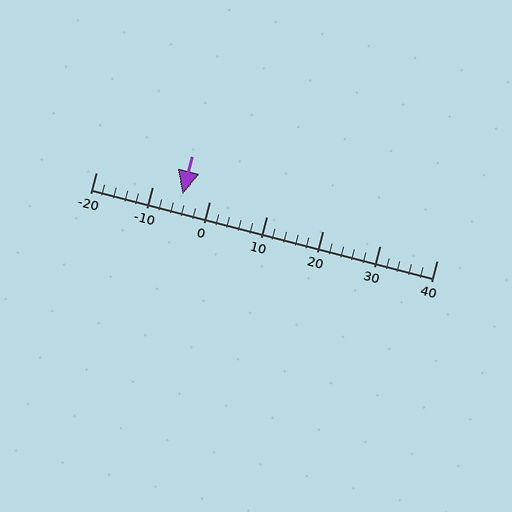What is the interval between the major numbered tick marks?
The major tick marks are spaced 10 units apart.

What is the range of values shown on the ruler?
The ruler shows values from -20 to 40.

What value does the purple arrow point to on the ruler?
The purple arrow points to approximately -5.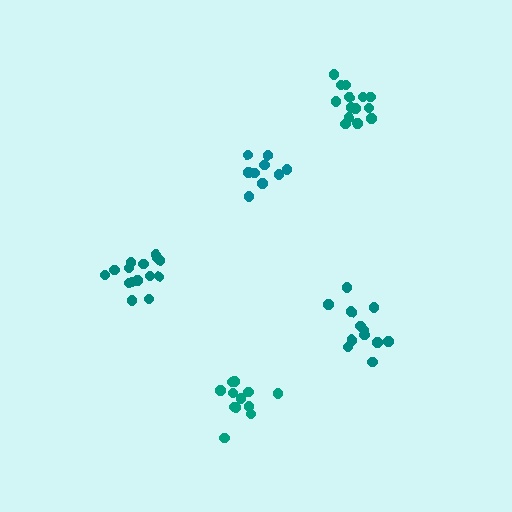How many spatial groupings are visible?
There are 5 spatial groupings.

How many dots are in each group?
Group 1: 9 dots, Group 2: 12 dots, Group 3: 12 dots, Group 4: 14 dots, Group 5: 15 dots (62 total).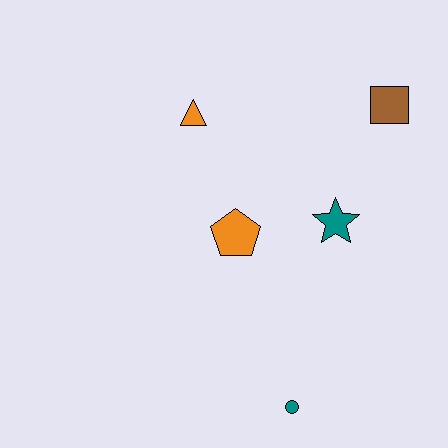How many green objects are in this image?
There are no green objects.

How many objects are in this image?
There are 5 objects.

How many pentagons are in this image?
There is 1 pentagon.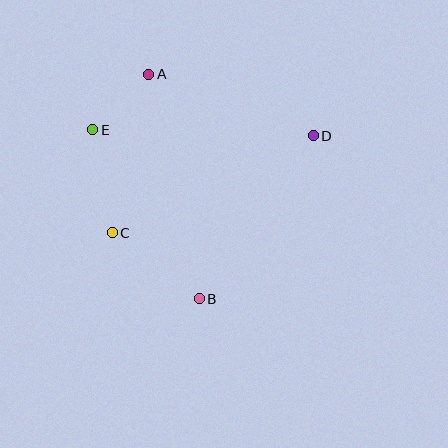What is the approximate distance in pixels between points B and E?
The distance between B and E is approximately 200 pixels.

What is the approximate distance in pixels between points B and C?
The distance between B and C is approximately 109 pixels.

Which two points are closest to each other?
Points A and E are closest to each other.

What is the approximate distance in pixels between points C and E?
The distance between C and E is approximately 105 pixels.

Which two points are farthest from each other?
Points A and B are farthest from each other.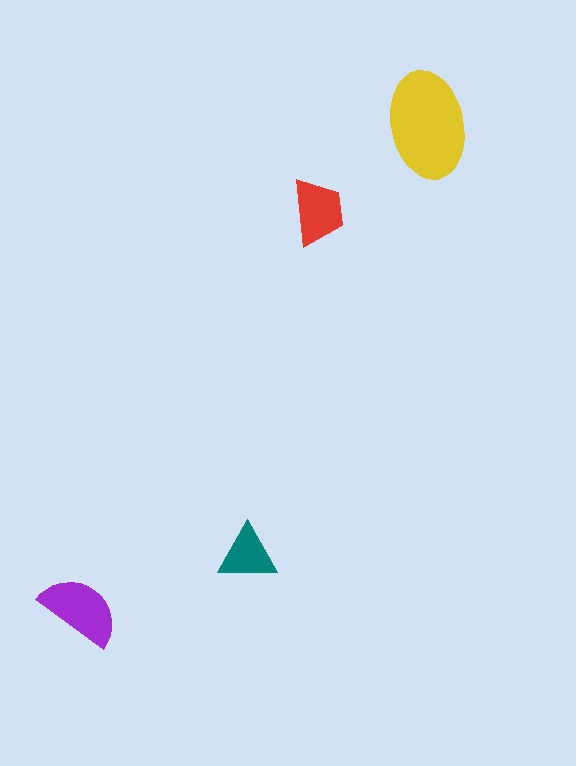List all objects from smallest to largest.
The teal triangle, the red trapezoid, the purple semicircle, the yellow ellipse.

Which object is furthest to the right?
The yellow ellipse is rightmost.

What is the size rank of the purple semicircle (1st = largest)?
2nd.